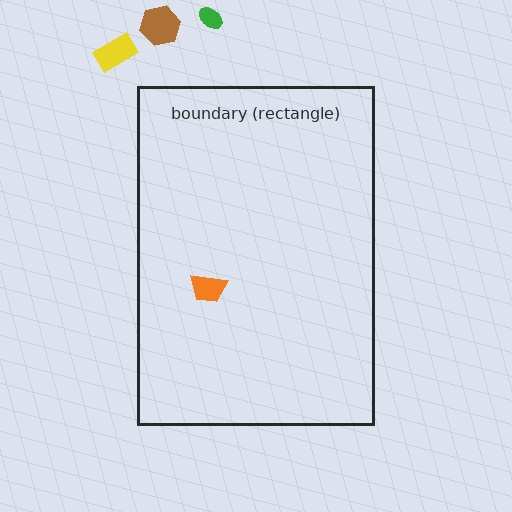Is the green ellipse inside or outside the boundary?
Outside.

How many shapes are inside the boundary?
1 inside, 3 outside.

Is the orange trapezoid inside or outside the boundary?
Inside.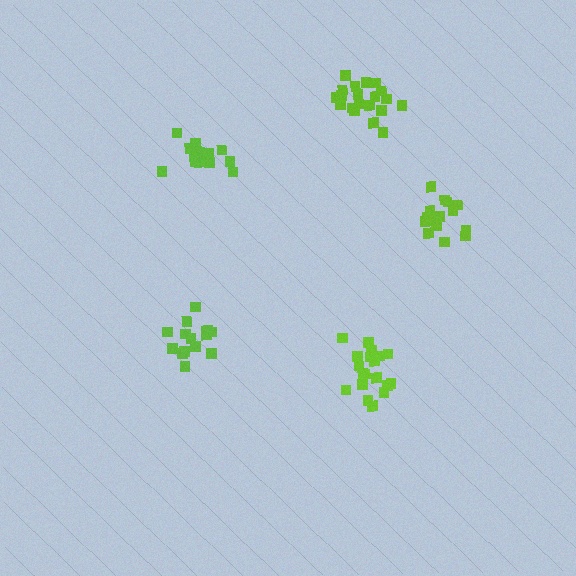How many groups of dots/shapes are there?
There are 5 groups.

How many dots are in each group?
Group 1: 19 dots, Group 2: 14 dots, Group 3: 20 dots, Group 4: 15 dots, Group 5: 15 dots (83 total).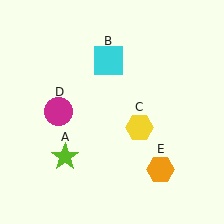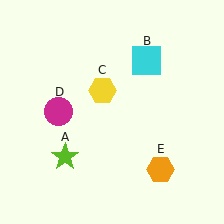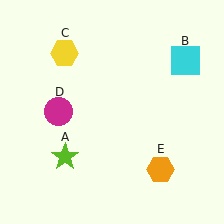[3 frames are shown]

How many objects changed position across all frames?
2 objects changed position: cyan square (object B), yellow hexagon (object C).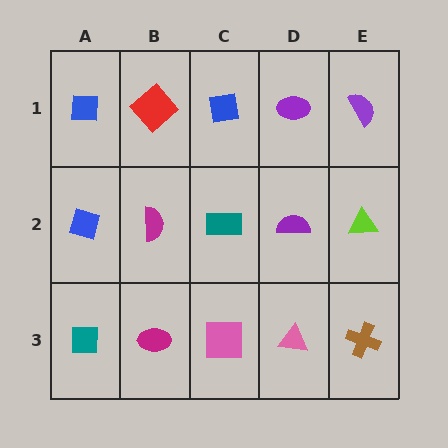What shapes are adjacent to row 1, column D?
A purple semicircle (row 2, column D), a blue square (row 1, column C), a purple semicircle (row 1, column E).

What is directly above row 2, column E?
A purple semicircle.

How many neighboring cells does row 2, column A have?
3.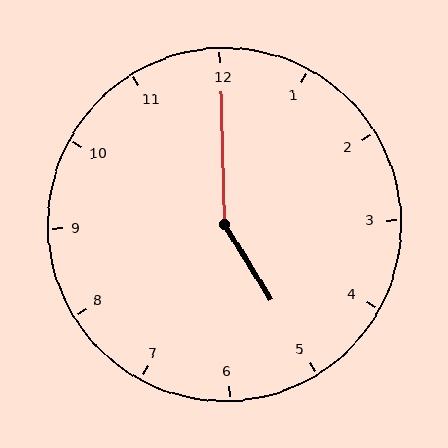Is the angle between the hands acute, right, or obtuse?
It is obtuse.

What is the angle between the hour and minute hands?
Approximately 150 degrees.